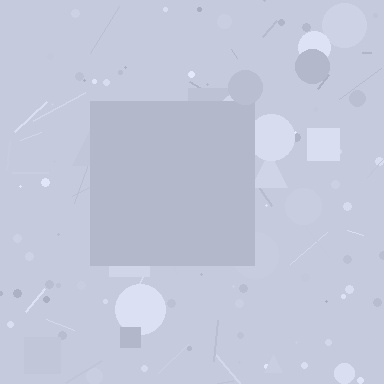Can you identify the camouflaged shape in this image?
The camouflaged shape is a square.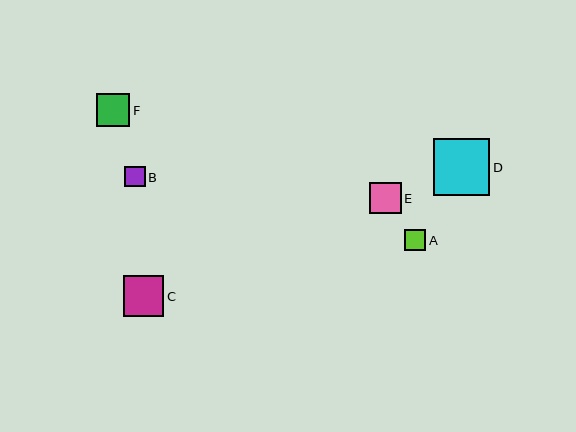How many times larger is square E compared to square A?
Square E is approximately 1.5 times the size of square A.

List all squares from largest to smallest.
From largest to smallest: D, C, F, E, A, B.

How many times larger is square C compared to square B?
Square C is approximately 2.0 times the size of square B.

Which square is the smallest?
Square B is the smallest with a size of approximately 20 pixels.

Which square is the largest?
Square D is the largest with a size of approximately 57 pixels.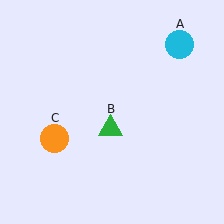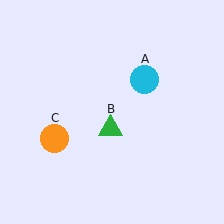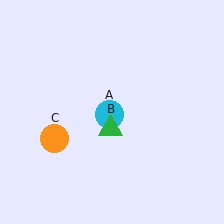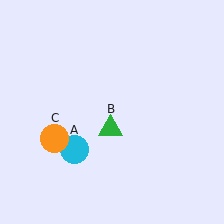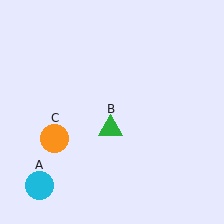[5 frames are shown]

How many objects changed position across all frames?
1 object changed position: cyan circle (object A).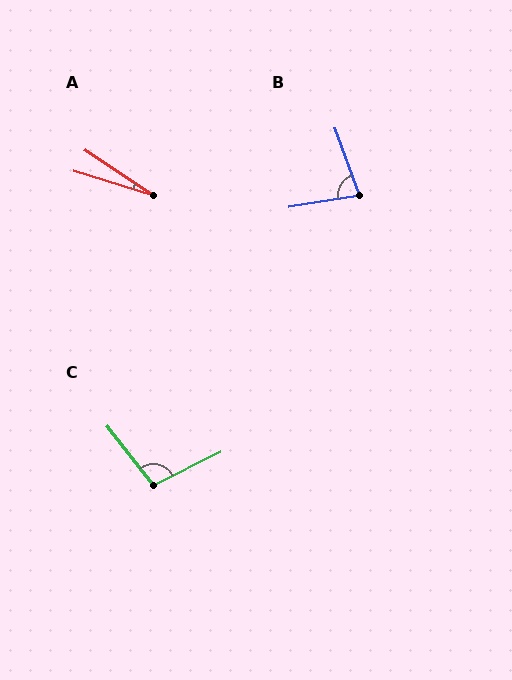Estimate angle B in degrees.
Approximately 79 degrees.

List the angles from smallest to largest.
A (16°), B (79°), C (102°).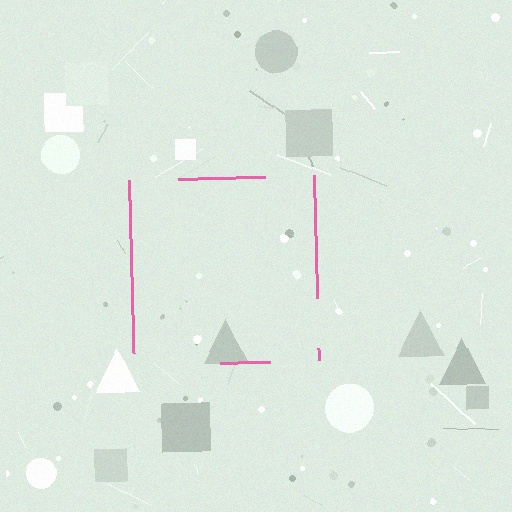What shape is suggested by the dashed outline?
The dashed outline suggests a square.